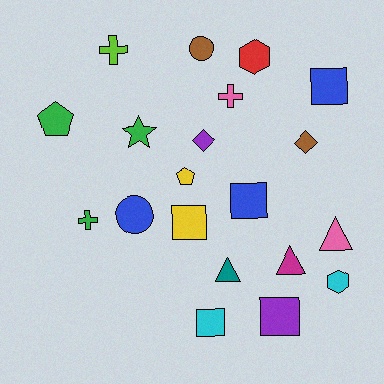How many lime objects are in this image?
There is 1 lime object.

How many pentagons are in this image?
There are 2 pentagons.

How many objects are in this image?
There are 20 objects.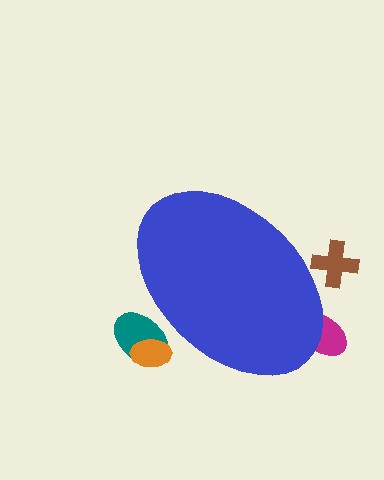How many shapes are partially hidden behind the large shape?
4 shapes are partially hidden.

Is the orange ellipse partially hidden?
Yes, the orange ellipse is partially hidden behind the blue ellipse.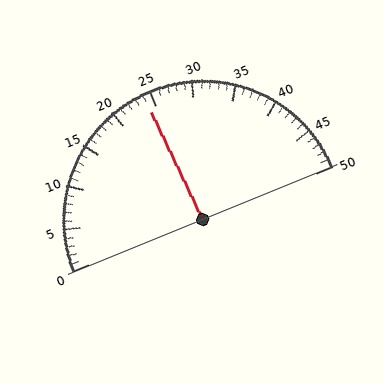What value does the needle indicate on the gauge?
The needle indicates approximately 24.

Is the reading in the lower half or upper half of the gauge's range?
The reading is in the lower half of the range (0 to 50).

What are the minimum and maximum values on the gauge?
The gauge ranges from 0 to 50.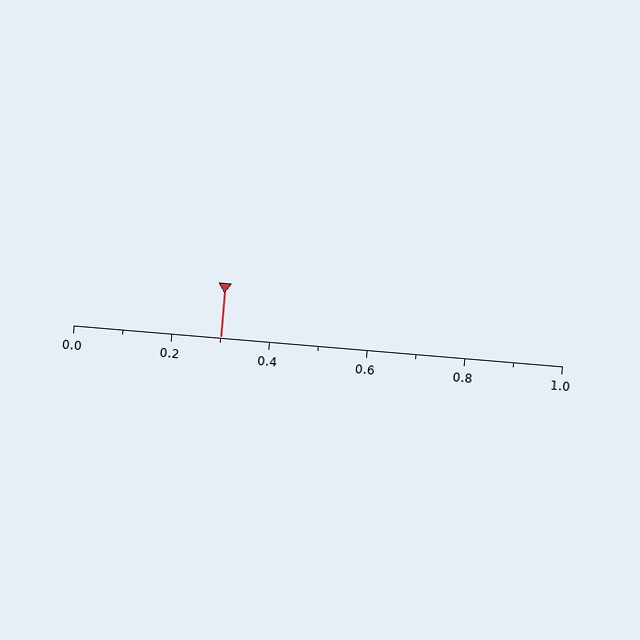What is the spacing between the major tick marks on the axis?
The major ticks are spaced 0.2 apart.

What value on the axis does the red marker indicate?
The marker indicates approximately 0.3.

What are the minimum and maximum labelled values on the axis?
The axis runs from 0.0 to 1.0.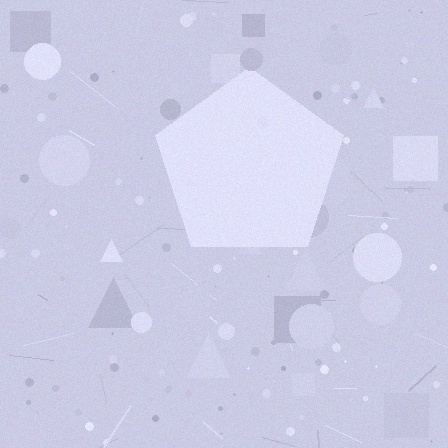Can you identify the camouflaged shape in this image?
The camouflaged shape is a pentagon.